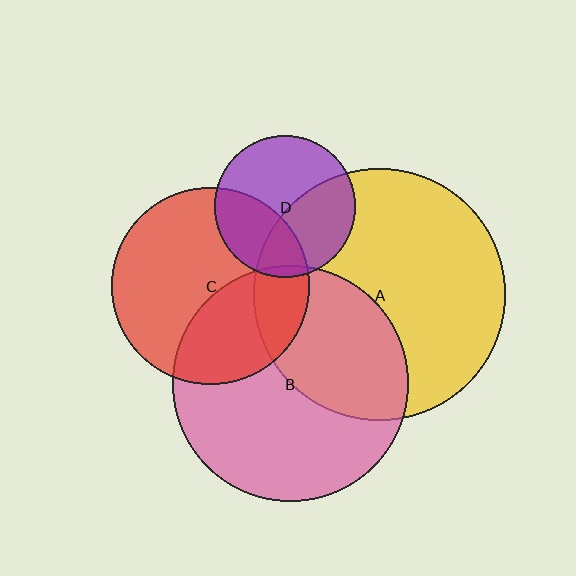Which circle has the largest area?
Circle A (yellow).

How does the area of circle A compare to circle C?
Approximately 1.6 times.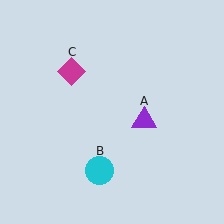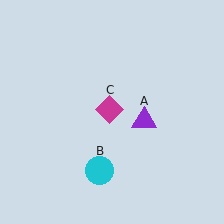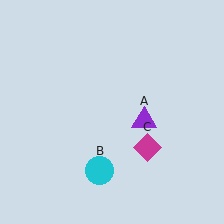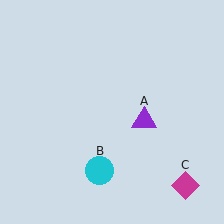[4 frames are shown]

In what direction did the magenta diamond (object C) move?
The magenta diamond (object C) moved down and to the right.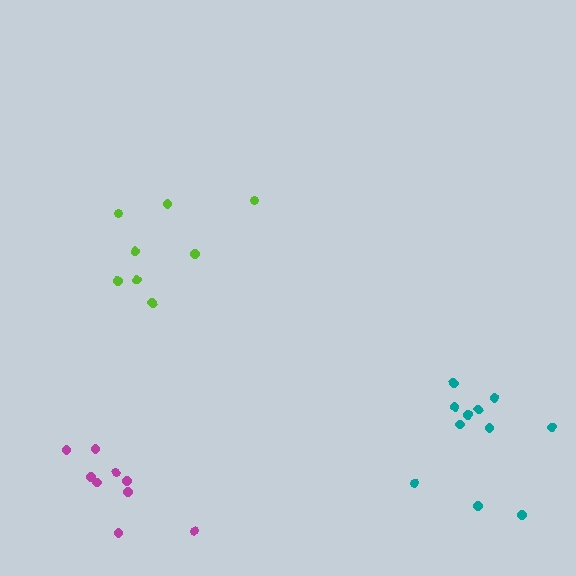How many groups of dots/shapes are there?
There are 3 groups.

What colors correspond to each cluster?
The clusters are colored: teal, magenta, lime.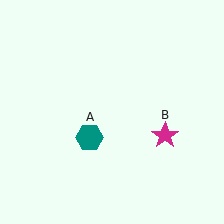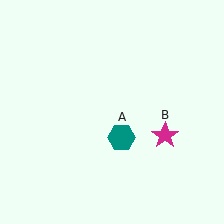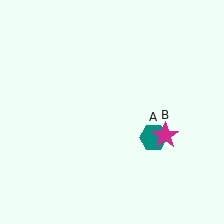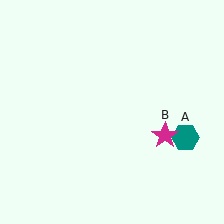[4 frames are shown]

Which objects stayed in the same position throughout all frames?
Magenta star (object B) remained stationary.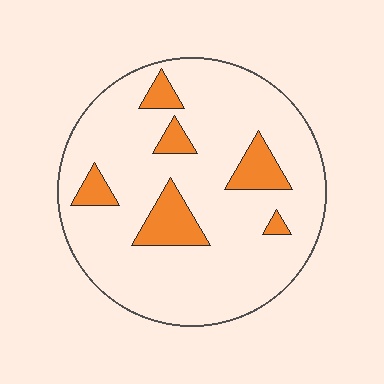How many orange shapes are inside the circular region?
6.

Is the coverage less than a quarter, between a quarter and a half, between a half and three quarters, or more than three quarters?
Less than a quarter.